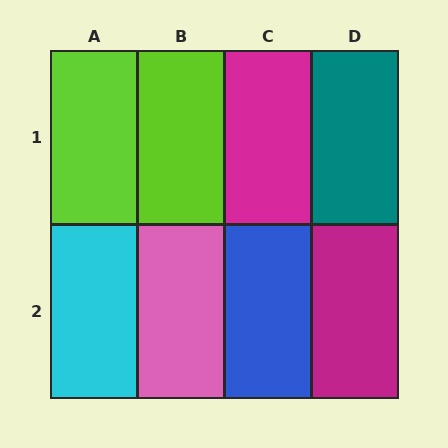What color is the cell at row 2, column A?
Cyan.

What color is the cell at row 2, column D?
Magenta.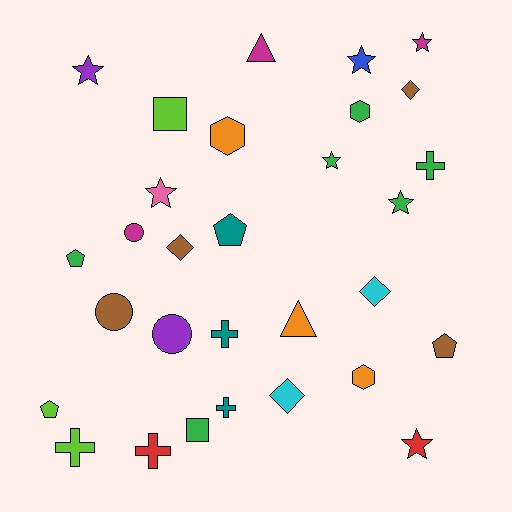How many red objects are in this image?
There are 2 red objects.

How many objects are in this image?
There are 30 objects.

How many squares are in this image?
There are 2 squares.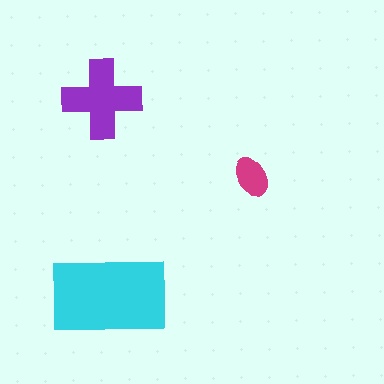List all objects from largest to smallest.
The cyan rectangle, the purple cross, the magenta ellipse.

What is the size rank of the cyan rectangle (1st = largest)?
1st.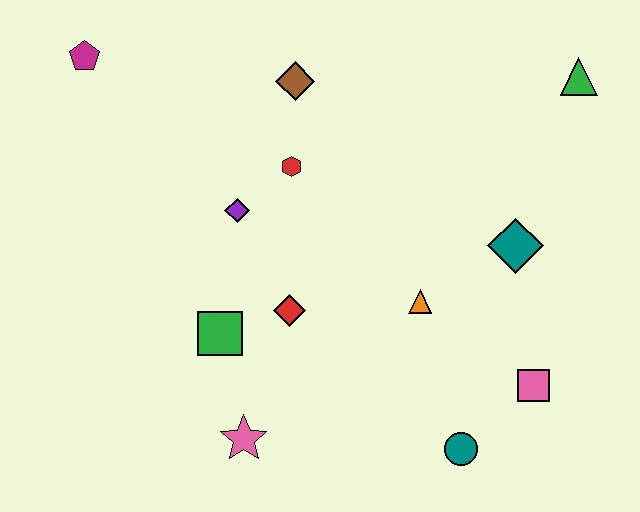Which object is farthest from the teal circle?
The magenta pentagon is farthest from the teal circle.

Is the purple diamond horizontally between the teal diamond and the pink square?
No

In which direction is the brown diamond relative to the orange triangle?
The brown diamond is above the orange triangle.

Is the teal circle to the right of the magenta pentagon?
Yes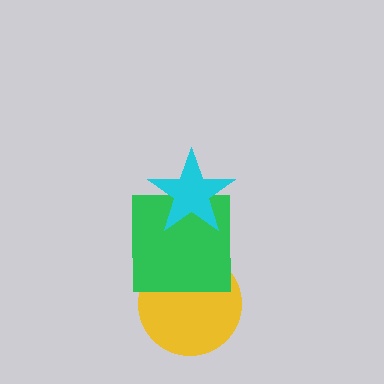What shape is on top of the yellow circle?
The green square is on top of the yellow circle.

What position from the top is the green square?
The green square is 2nd from the top.